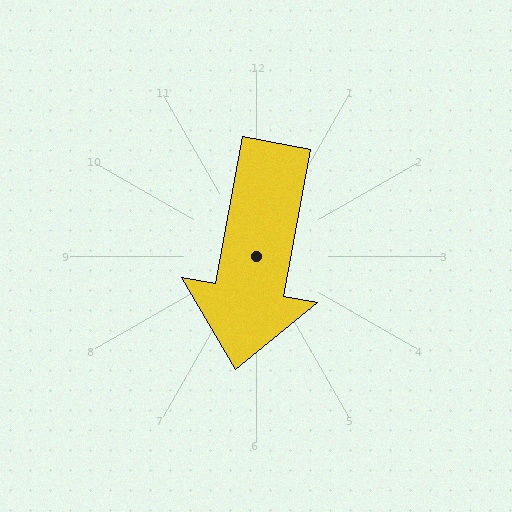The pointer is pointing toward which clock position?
Roughly 6 o'clock.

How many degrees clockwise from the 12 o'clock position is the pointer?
Approximately 190 degrees.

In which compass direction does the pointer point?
South.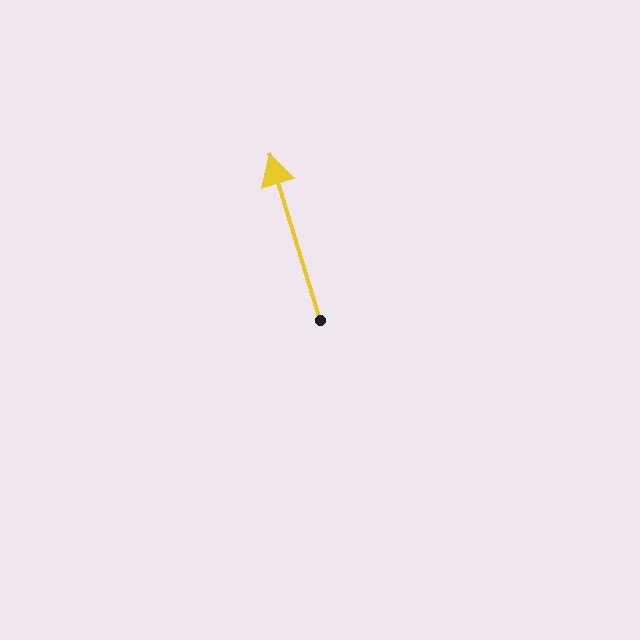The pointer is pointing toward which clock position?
Roughly 11 o'clock.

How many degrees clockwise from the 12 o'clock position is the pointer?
Approximately 343 degrees.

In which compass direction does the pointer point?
North.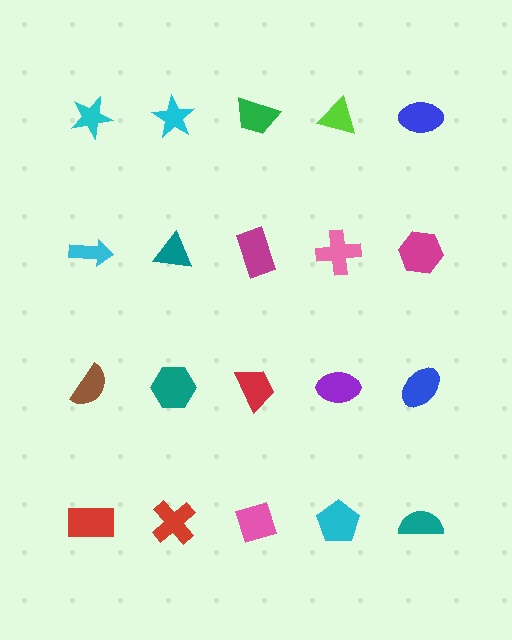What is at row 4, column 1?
A red rectangle.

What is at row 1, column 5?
A blue ellipse.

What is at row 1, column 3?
A green trapezoid.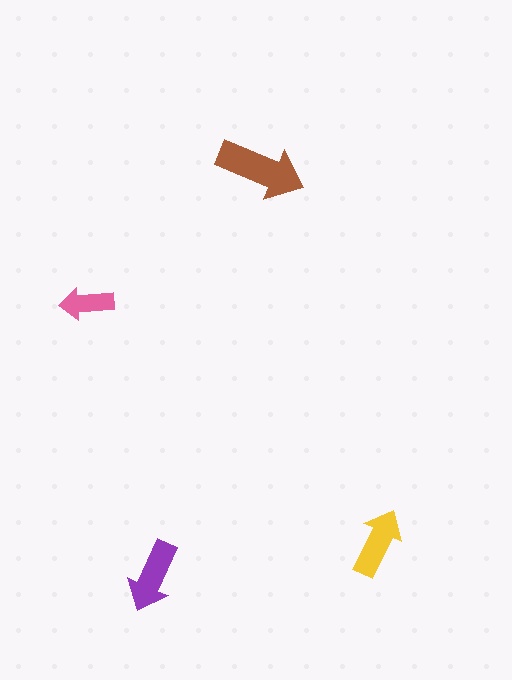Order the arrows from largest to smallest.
the brown one, the purple one, the yellow one, the pink one.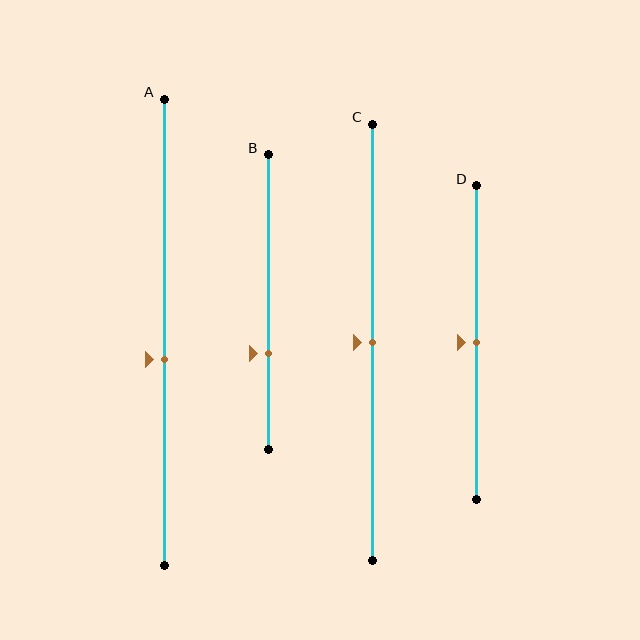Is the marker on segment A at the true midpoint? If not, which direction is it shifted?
No, the marker on segment A is shifted downward by about 6% of the segment length.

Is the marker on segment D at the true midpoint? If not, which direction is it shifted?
Yes, the marker on segment D is at the true midpoint.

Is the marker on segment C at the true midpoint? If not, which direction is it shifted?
Yes, the marker on segment C is at the true midpoint.